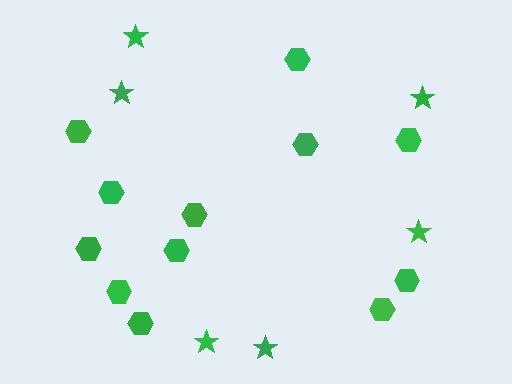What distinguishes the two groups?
There are 2 groups: one group of hexagons (12) and one group of stars (6).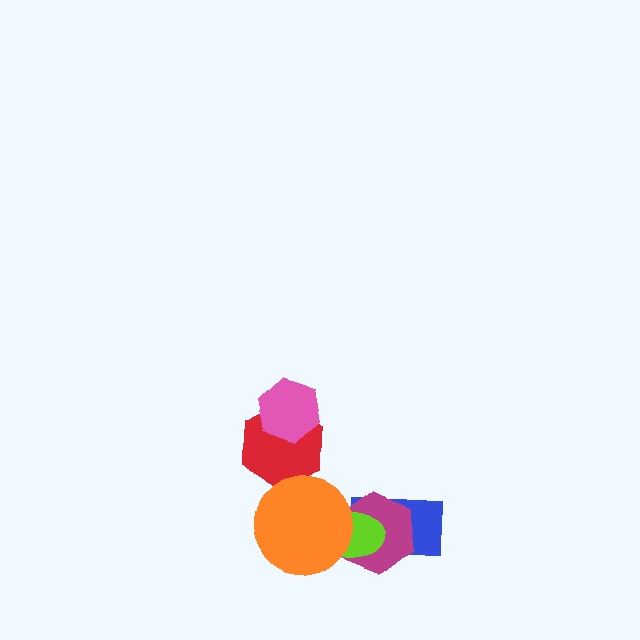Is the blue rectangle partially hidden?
Yes, it is partially covered by another shape.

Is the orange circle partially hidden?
No, no other shape covers it.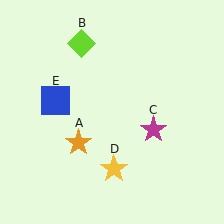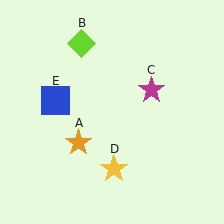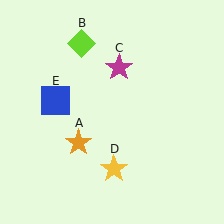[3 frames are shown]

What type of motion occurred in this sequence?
The magenta star (object C) rotated counterclockwise around the center of the scene.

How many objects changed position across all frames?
1 object changed position: magenta star (object C).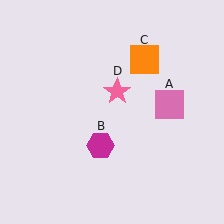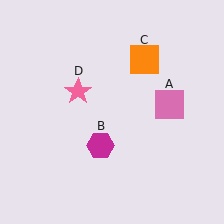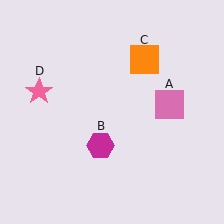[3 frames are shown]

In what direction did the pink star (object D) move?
The pink star (object D) moved left.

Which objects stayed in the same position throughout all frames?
Pink square (object A) and magenta hexagon (object B) and orange square (object C) remained stationary.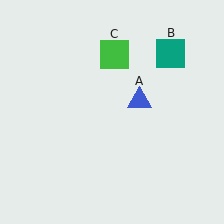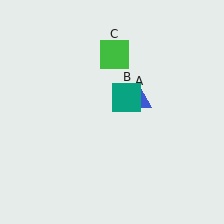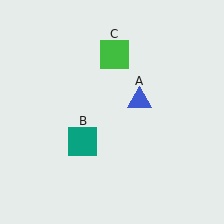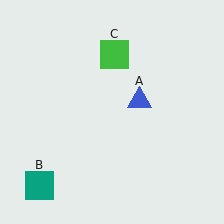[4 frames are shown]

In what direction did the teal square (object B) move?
The teal square (object B) moved down and to the left.